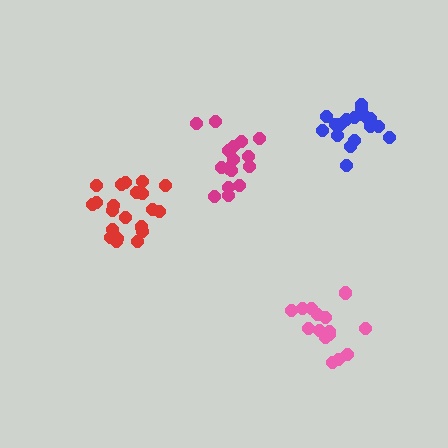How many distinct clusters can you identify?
There are 4 distinct clusters.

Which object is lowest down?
The pink cluster is bottommost.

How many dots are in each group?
Group 1: 16 dots, Group 2: 21 dots, Group 3: 15 dots, Group 4: 18 dots (70 total).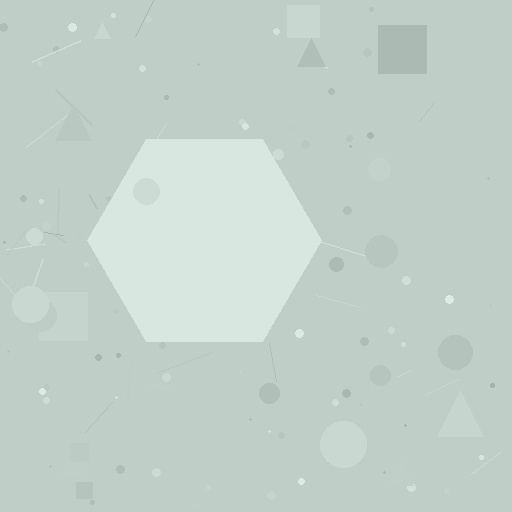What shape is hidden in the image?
A hexagon is hidden in the image.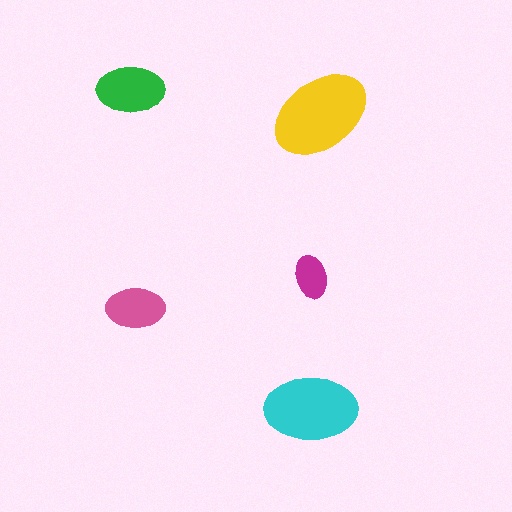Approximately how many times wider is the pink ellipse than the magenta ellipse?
About 1.5 times wider.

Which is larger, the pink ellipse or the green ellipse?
The green one.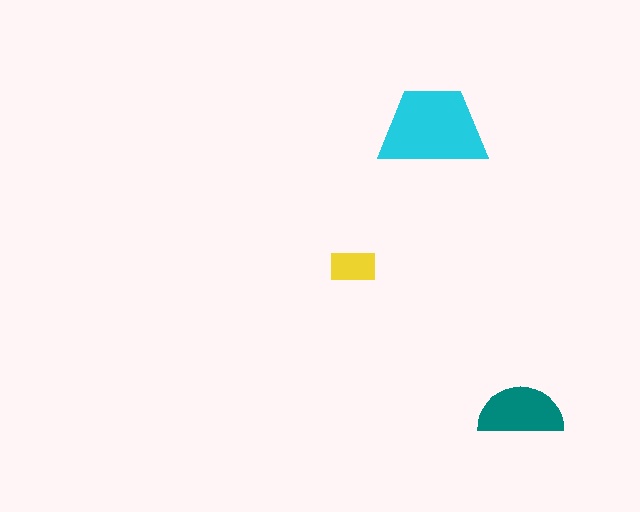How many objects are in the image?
There are 3 objects in the image.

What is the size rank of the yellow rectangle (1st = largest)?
3rd.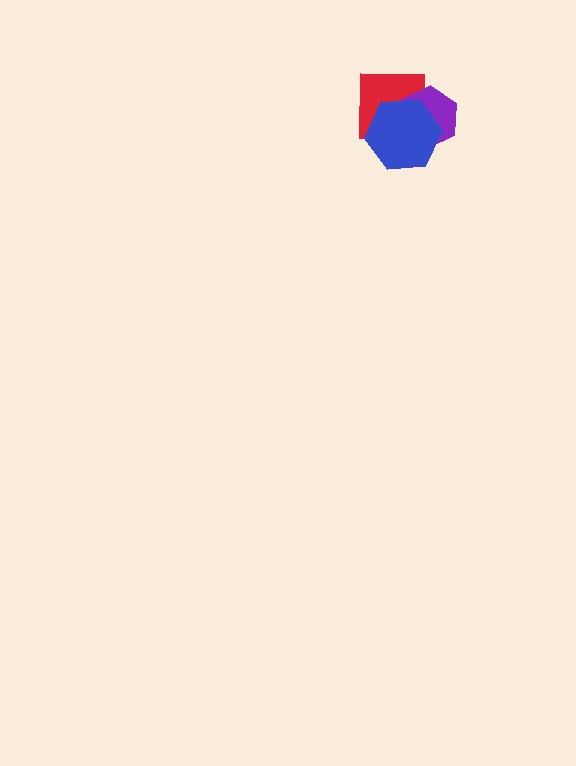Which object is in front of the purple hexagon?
The blue hexagon is in front of the purple hexagon.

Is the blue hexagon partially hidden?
No, no other shape covers it.